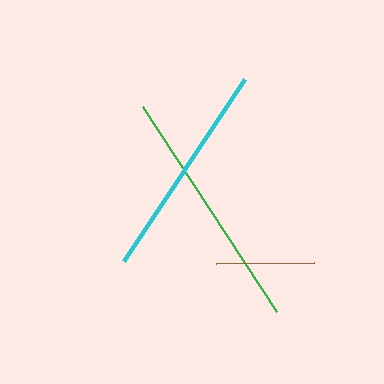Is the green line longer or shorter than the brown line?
The green line is longer than the brown line.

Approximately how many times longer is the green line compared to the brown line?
The green line is approximately 2.5 times the length of the brown line.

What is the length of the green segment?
The green segment is approximately 245 pixels long.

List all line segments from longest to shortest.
From longest to shortest: green, cyan, brown.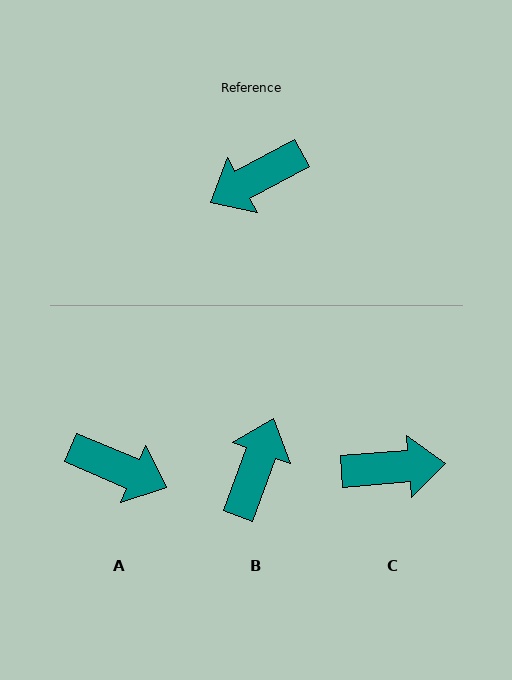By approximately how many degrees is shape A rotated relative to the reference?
Approximately 128 degrees counter-clockwise.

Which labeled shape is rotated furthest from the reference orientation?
C, about 156 degrees away.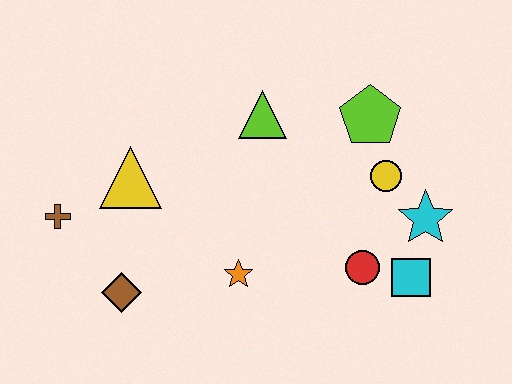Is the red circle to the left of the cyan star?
Yes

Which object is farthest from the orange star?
The lime pentagon is farthest from the orange star.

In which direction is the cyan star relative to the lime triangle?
The cyan star is to the right of the lime triangle.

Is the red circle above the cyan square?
Yes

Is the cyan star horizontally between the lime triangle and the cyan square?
No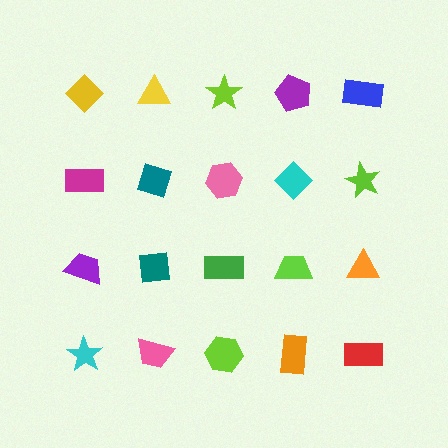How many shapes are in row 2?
5 shapes.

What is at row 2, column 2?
A teal diamond.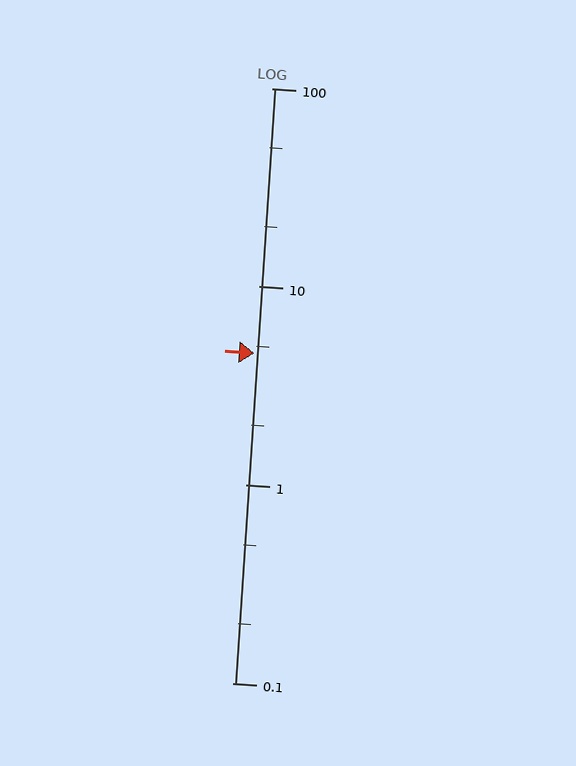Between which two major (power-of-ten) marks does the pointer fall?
The pointer is between 1 and 10.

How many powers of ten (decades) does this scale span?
The scale spans 3 decades, from 0.1 to 100.